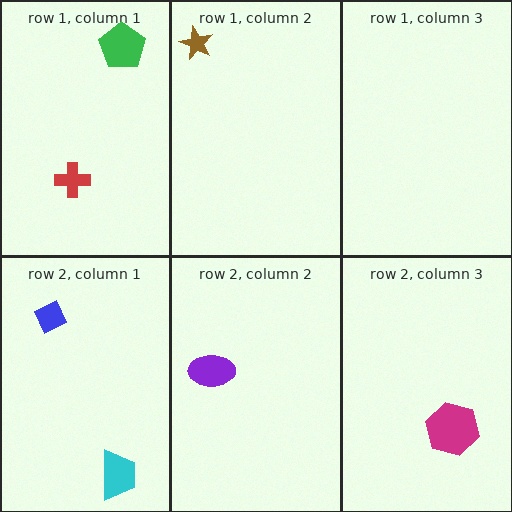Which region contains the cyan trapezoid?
The row 2, column 1 region.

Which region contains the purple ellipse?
The row 2, column 2 region.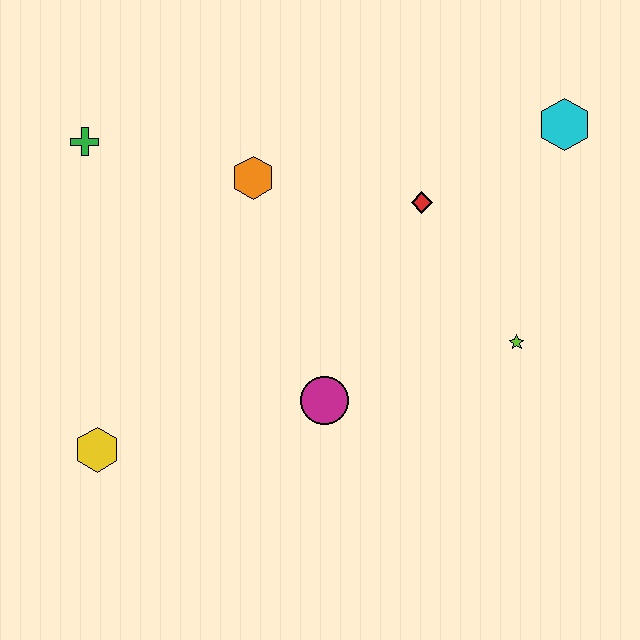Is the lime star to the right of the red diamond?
Yes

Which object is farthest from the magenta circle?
The cyan hexagon is farthest from the magenta circle.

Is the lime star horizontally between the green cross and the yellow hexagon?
No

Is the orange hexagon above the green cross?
No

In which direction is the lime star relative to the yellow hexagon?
The lime star is to the right of the yellow hexagon.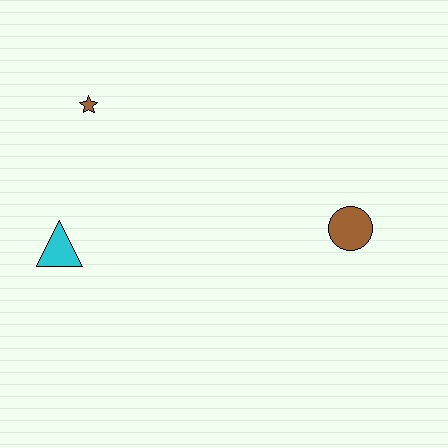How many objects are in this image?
There are 3 objects.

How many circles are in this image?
There is 1 circle.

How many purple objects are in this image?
There are no purple objects.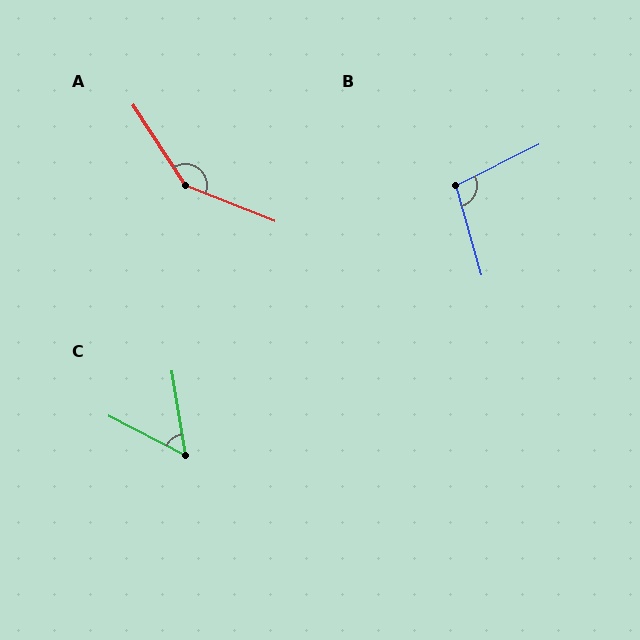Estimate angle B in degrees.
Approximately 101 degrees.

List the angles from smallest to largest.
C (54°), B (101°), A (145°).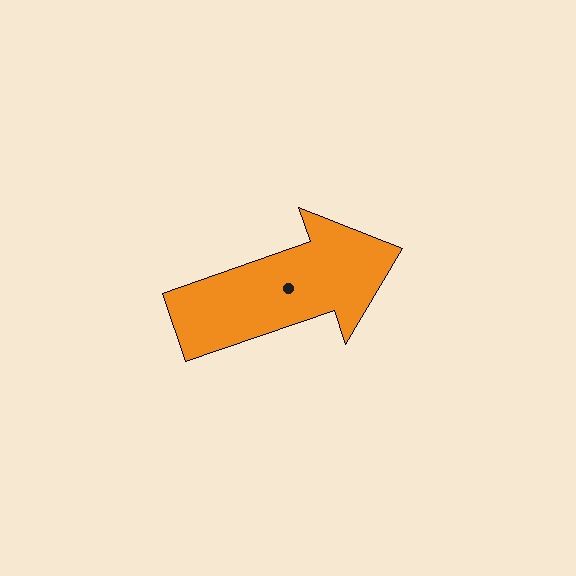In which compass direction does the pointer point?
East.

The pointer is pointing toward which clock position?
Roughly 2 o'clock.